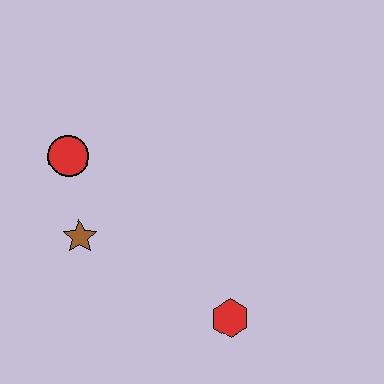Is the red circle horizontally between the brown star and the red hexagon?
No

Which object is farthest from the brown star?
The red hexagon is farthest from the brown star.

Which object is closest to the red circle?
The brown star is closest to the red circle.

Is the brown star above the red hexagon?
Yes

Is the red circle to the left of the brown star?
Yes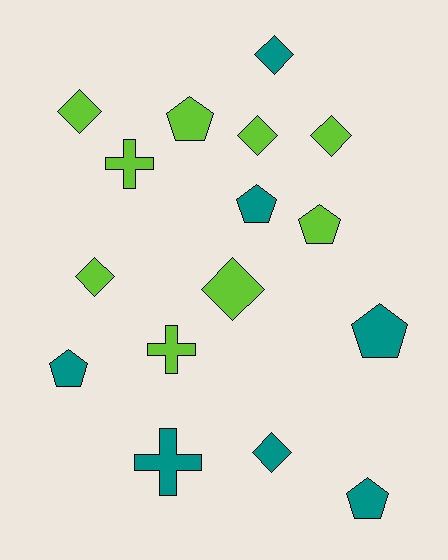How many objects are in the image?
There are 16 objects.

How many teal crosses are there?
There is 1 teal cross.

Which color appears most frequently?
Lime, with 9 objects.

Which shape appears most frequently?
Diamond, with 7 objects.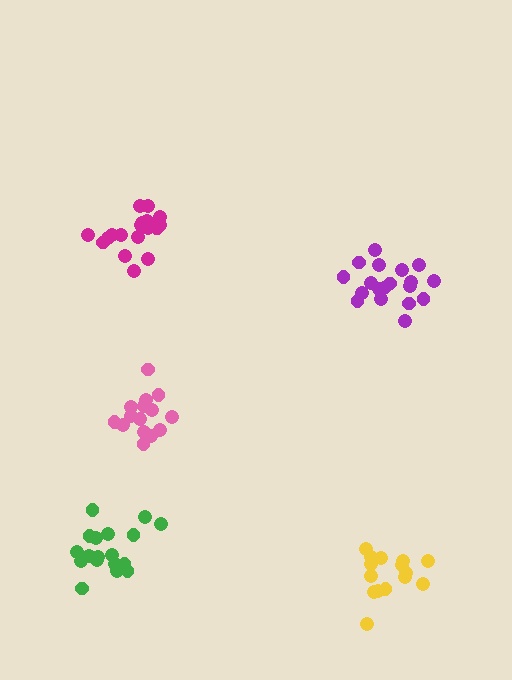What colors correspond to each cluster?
The clusters are colored: magenta, purple, green, pink, yellow.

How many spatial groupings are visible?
There are 5 spatial groupings.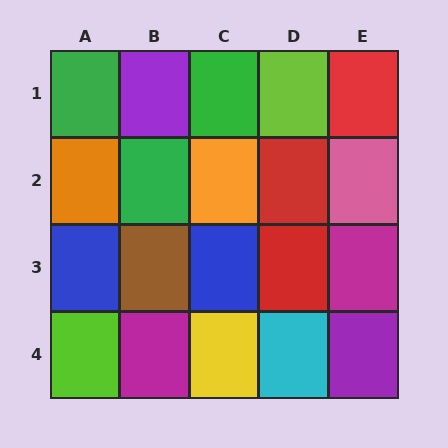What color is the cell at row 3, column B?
Brown.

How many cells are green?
3 cells are green.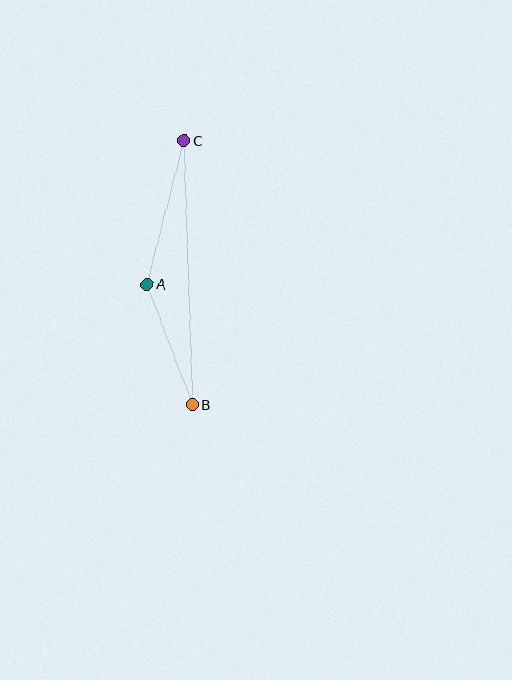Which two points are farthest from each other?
Points B and C are farthest from each other.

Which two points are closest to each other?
Points A and B are closest to each other.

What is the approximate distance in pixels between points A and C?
The distance between A and C is approximately 149 pixels.